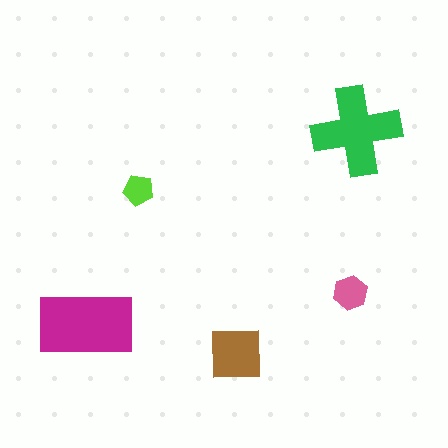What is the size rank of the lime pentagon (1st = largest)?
5th.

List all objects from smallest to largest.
The lime pentagon, the pink hexagon, the brown square, the green cross, the magenta rectangle.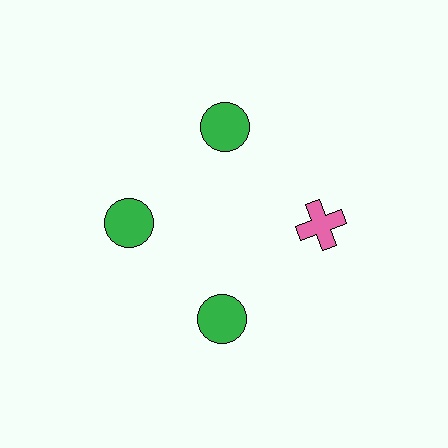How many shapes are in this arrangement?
There are 4 shapes arranged in a ring pattern.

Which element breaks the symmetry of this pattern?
The pink cross at roughly the 3 o'clock position breaks the symmetry. All other shapes are green circles.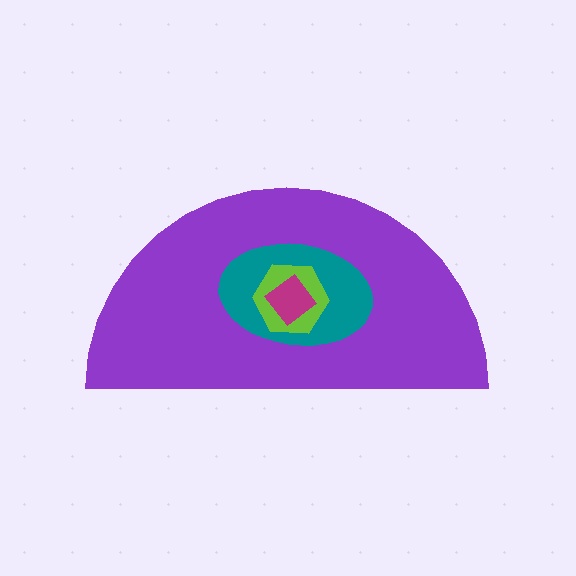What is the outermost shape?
The purple semicircle.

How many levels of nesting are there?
4.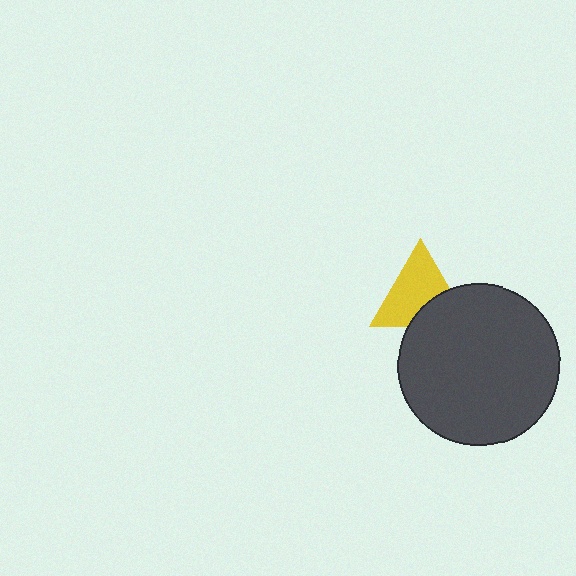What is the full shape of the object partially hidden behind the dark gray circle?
The partially hidden object is a yellow triangle.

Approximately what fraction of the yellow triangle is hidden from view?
Roughly 31% of the yellow triangle is hidden behind the dark gray circle.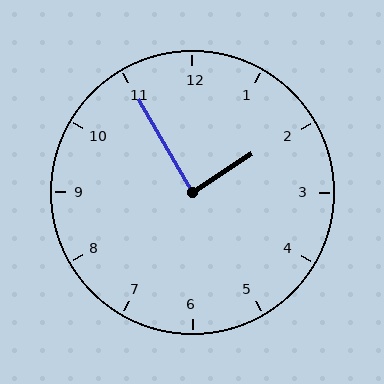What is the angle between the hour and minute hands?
Approximately 88 degrees.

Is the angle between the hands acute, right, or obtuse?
It is right.